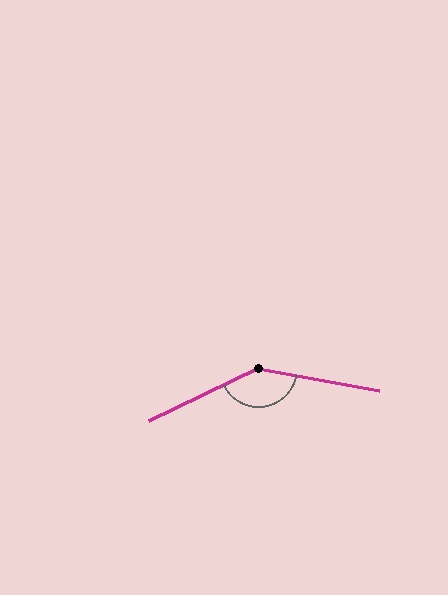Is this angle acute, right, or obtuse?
It is obtuse.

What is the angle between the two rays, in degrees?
Approximately 144 degrees.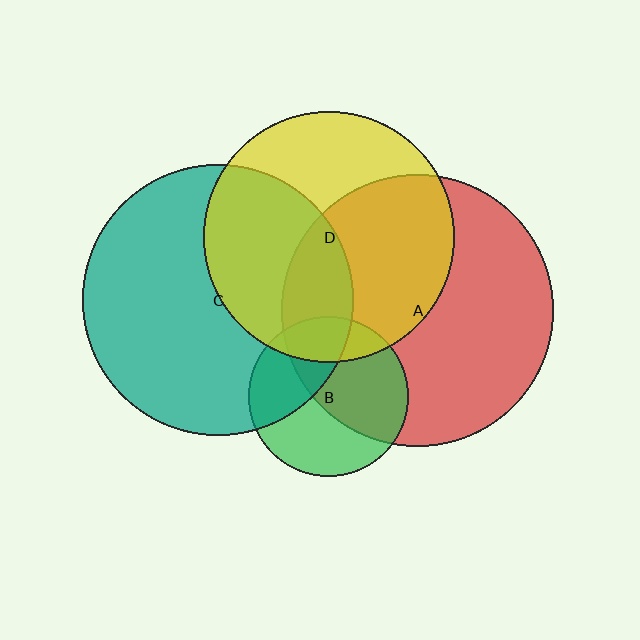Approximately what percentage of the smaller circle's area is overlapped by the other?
Approximately 20%.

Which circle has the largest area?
Circle A (red).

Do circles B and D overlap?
Yes.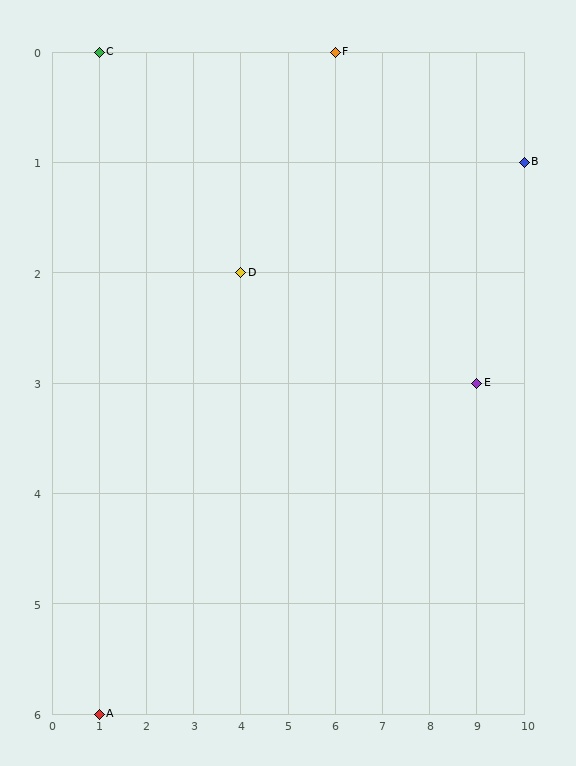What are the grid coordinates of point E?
Point E is at grid coordinates (9, 3).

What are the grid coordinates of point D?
Point D is at grid coordinates (4, 2).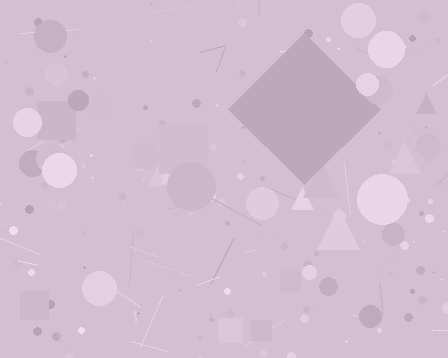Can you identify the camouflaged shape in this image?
The camouflaged shape is a diamond.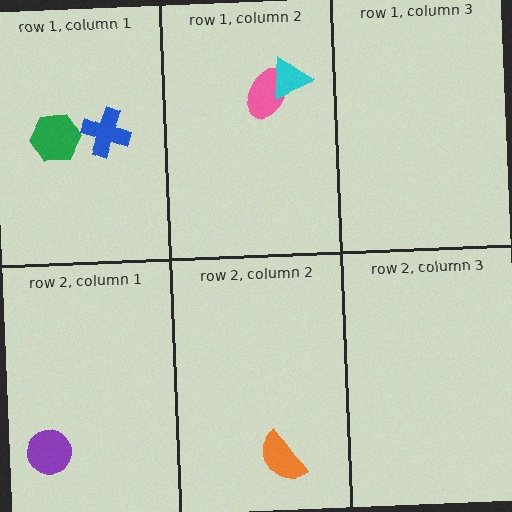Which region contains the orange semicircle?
The row 2, column 2 region.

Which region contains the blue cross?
The row 1, column 1 region.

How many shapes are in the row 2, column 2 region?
1.